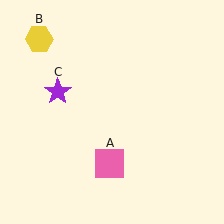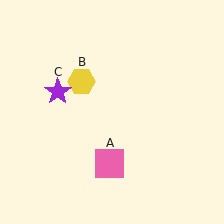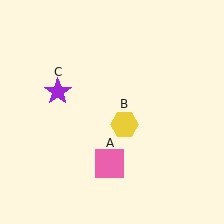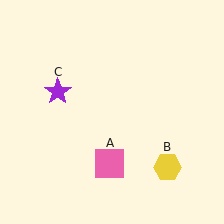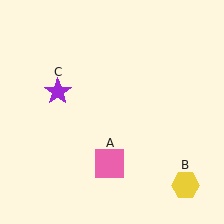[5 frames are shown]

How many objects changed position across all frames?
1 object changed position: yellow hexagon (object B).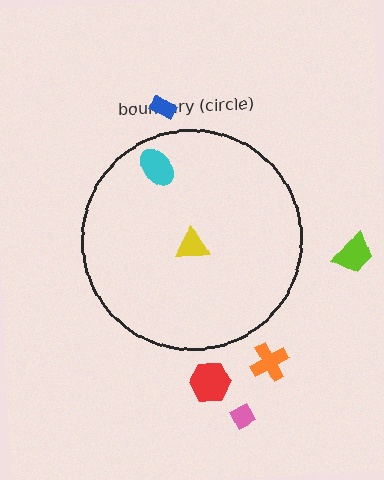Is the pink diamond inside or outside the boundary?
Outside.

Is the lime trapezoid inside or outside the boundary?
Outside.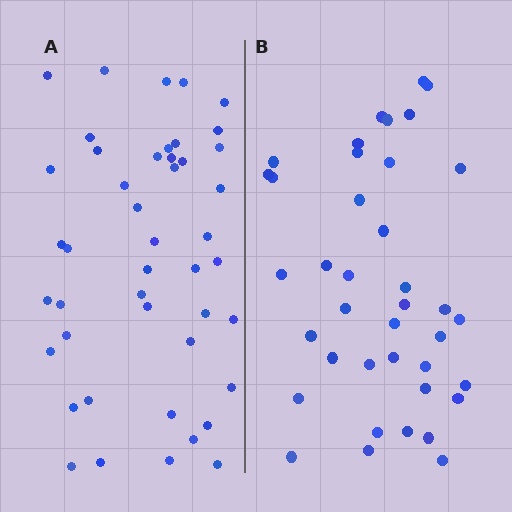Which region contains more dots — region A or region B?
Region A (the left region) has more dots.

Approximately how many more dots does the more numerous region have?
Region A has about 6 more dots than region B.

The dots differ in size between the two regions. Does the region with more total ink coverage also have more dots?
No. Region B has more total ink coverage because its dots are larger, but region A actually contains more individual dots. Total area can be misleading — the number of items is what matters here.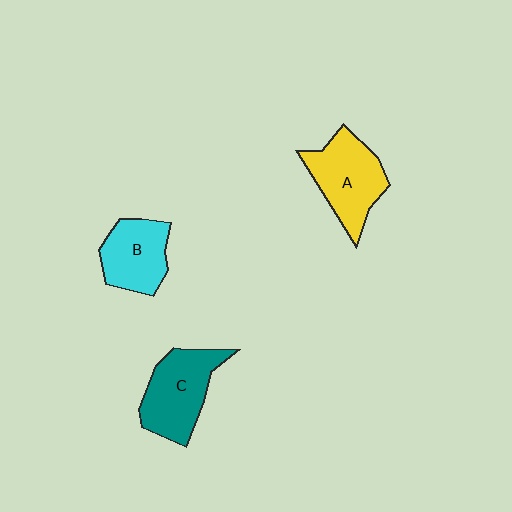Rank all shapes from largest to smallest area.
From largest to smallest: C (teal), A (yellow), B (cyan).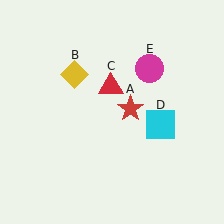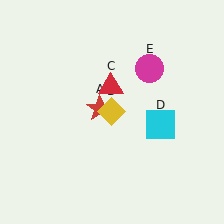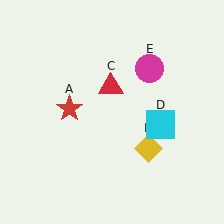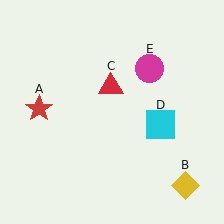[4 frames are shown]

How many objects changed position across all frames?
2 objects changed position: red star (object A), yellow diamond (object B).